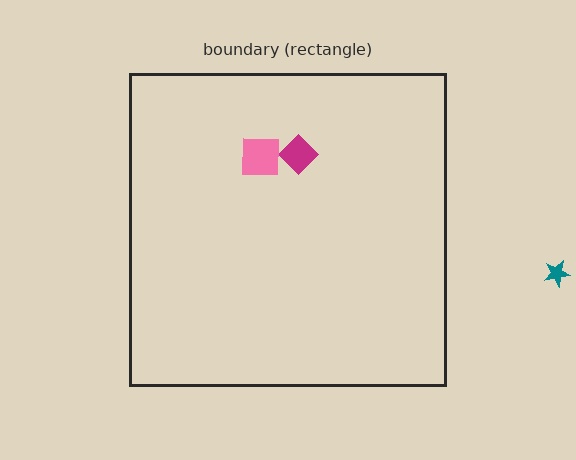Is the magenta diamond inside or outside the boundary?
Inside.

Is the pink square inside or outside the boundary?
Inside.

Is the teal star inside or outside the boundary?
Outside.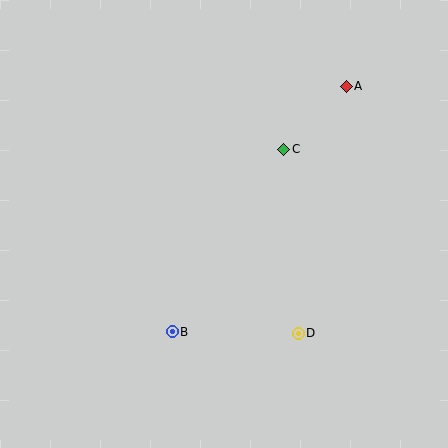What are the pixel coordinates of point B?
Point B is at (172, 332).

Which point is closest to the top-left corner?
Point C is closest to the top-left corner.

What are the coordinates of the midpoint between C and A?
The midpoint between C and A is at (315, 118).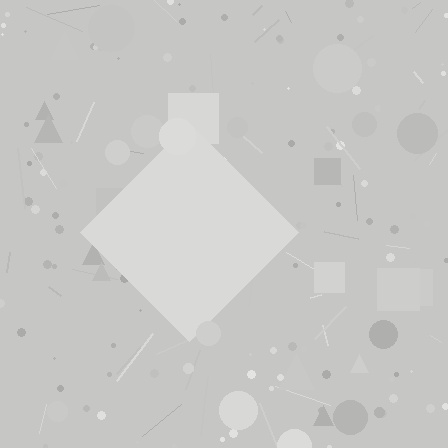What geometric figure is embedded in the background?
A diamond is embedded in the background.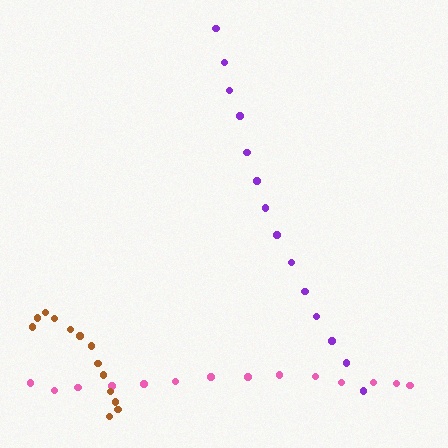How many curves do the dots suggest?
There are 3 distinct paths.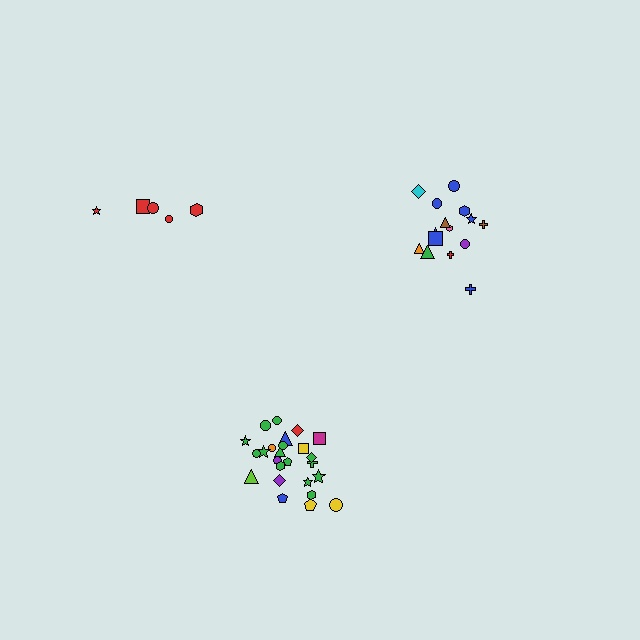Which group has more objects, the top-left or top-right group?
The top-right group.